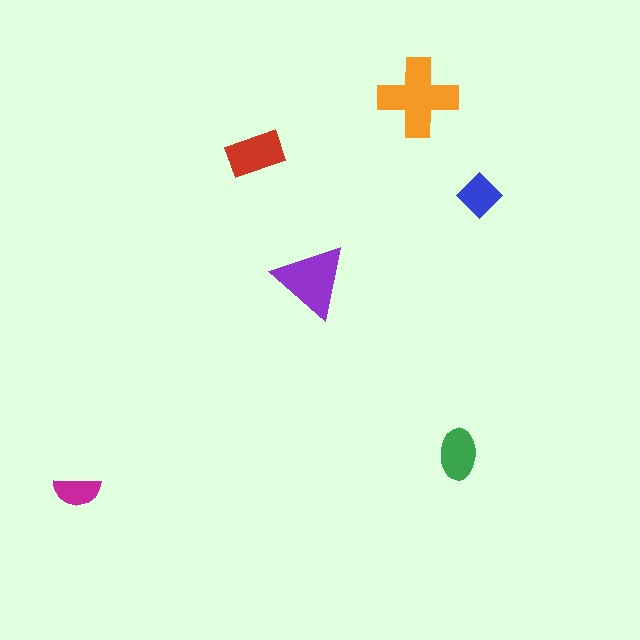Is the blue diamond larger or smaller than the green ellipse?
Smaller.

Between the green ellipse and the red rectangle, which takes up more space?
The red rectangle.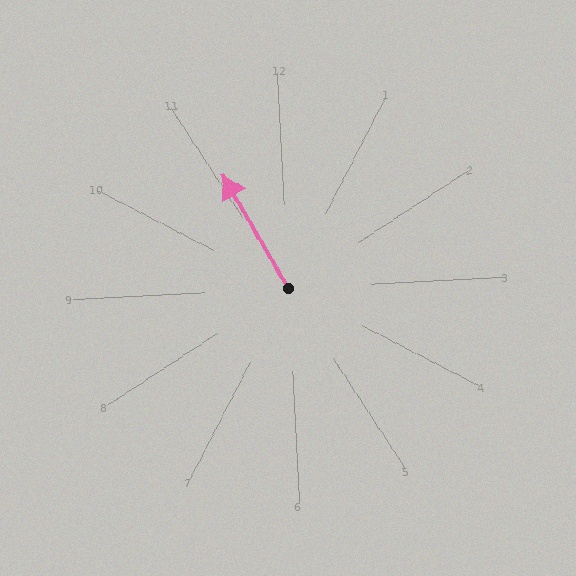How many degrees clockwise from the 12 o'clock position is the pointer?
Approximately 333 degrees.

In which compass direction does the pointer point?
Northwest.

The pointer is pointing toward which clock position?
Roughly 11 o'clock.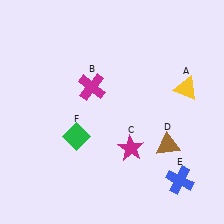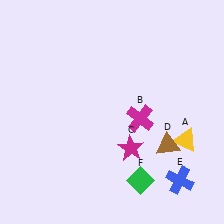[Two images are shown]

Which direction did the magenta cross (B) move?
The magenta cross (B) moved right.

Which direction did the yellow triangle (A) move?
The yellow triangle (A) moved down.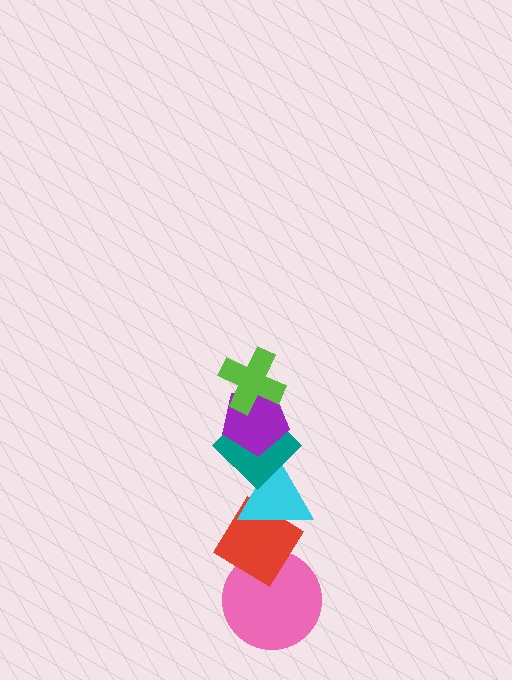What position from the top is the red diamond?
The red diamond is 5th from the top.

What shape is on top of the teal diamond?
The purple pentagon is on top of the teal diamond.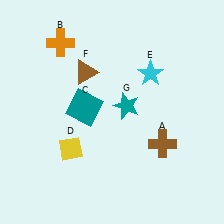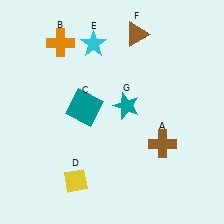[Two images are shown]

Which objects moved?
The objects that moved are: the yellow diamond (D), the cyan star (E), the brown triangle (F).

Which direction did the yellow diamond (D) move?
The yellow diamond (D) moved down.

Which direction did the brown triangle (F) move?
The brown triangle (F) moved right.